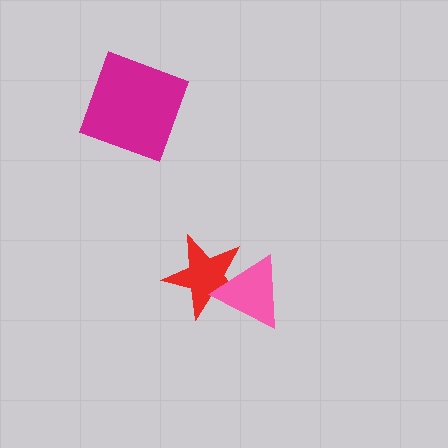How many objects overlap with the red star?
1 object overlaps with the red star.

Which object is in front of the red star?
The pink triangle is in front of the red star.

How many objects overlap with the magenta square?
0 objects overlap with the magenta square.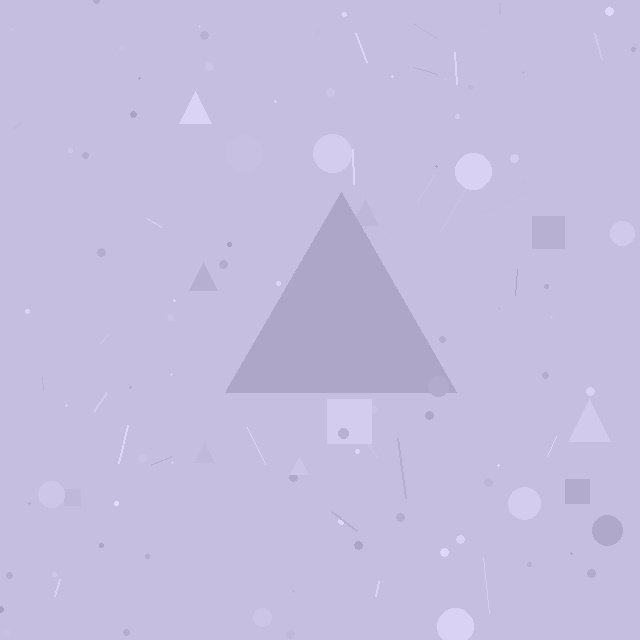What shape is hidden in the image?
A triangle is hidden in the image.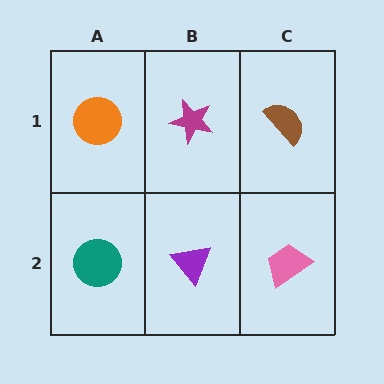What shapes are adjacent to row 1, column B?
A purple triangle (row 2, column B), an orange circle (row 1, column A), a brown semicircle (row 1, column C).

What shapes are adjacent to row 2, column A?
An orange circle (row 1, column A), a purple triangle (row 2, column B).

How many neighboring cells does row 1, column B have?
3.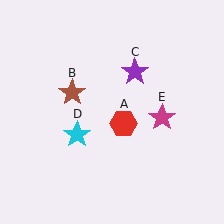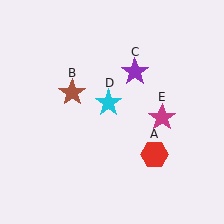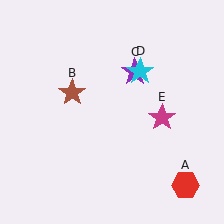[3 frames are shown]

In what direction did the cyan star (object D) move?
The cyan star (object D) moved up and to the right.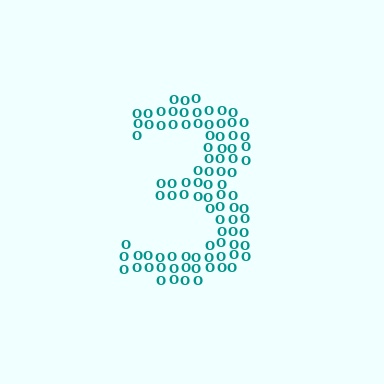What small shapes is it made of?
It is made of small letter O's.